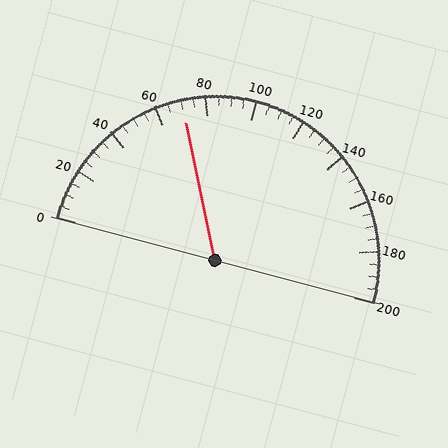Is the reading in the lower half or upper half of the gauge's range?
The reading is in the lower half of the range (0 to 200).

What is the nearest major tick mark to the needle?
The nearest major tick mark is 80.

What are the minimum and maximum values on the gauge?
The gauge ranges from 0 to 200.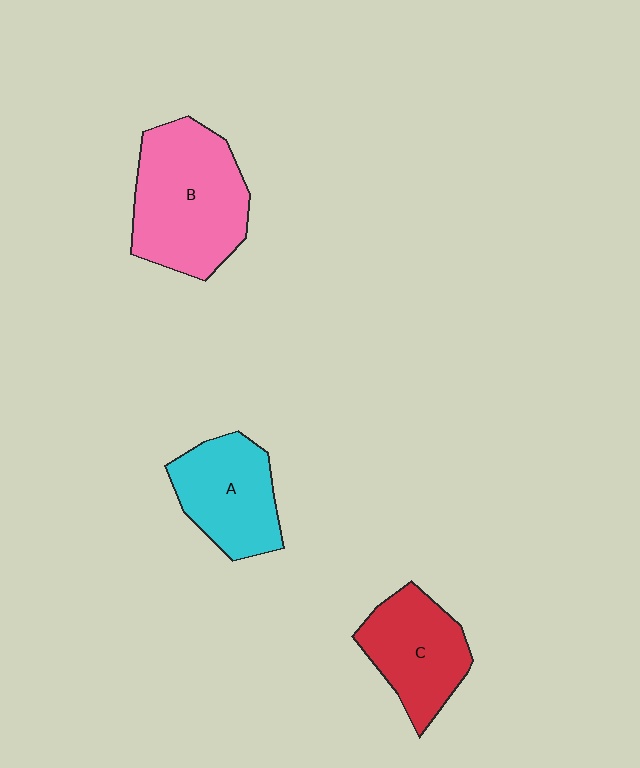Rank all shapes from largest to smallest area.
From largest to smallest: B (pink), A (cyan), C (red).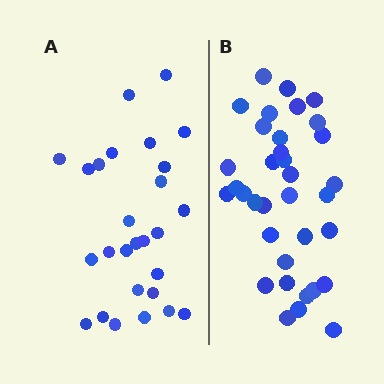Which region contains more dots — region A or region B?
Region B (the right region) has more dots.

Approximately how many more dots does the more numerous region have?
Region B has roughly 8 or so more dots than region A.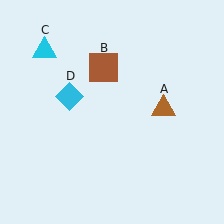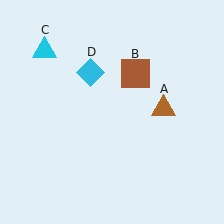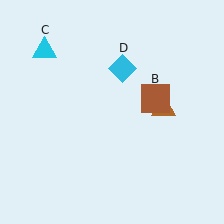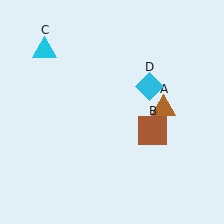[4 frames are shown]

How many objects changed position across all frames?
2 objects changed position: brown square (object B), cyan diamond (object D).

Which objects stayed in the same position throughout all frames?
Brown triangle (object A) and cyan triangle (object C) remained stationary.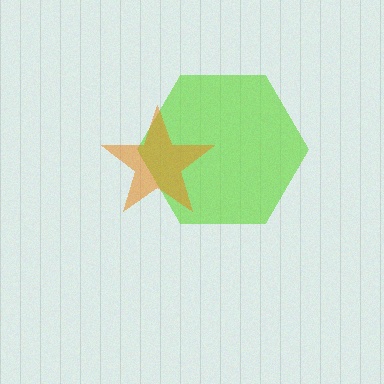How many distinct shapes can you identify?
There are 2 distinct shapes: a lime hexagon, an orange star.